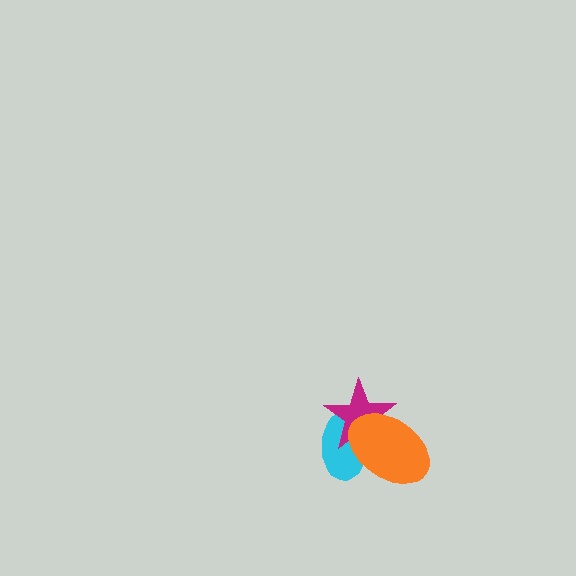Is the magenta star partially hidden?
Yes, it is partially covered by another shape.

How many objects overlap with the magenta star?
2 objects overlap with the magenta star.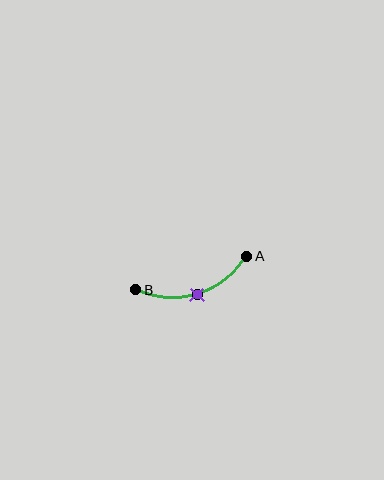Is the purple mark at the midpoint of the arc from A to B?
Yes. The purple mark lies on the arc at equal arc-length from both A and B — it is the arc midpoint.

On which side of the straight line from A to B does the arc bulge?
The arc bulges below the straight line connecting A and B.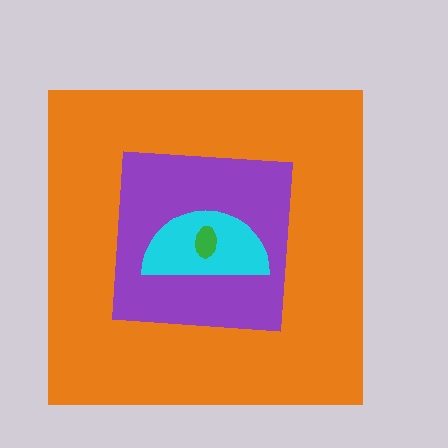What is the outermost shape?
The orange square.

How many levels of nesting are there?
4.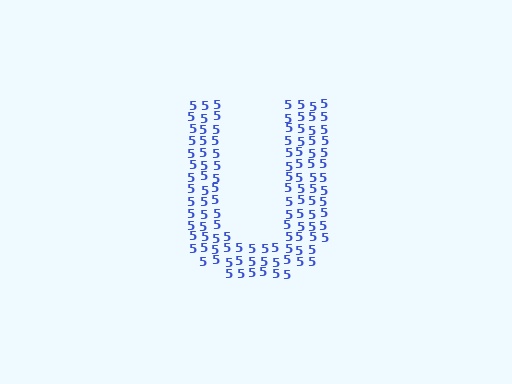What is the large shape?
The large shape is the letter U.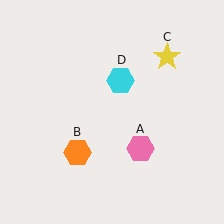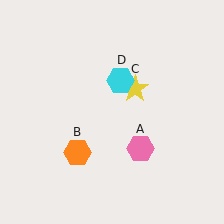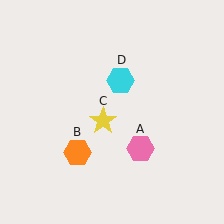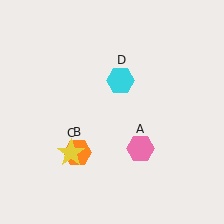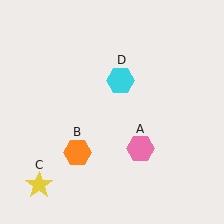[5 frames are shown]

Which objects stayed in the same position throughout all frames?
Pink hexagon (object A) and orange hexagon (object B) and cyan hexagon (object D) remained stationary.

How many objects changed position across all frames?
1 object changed position: yellow star (object C).